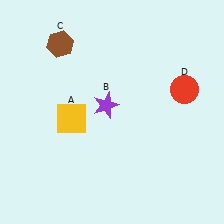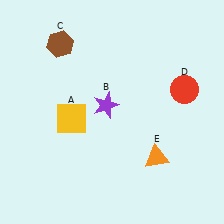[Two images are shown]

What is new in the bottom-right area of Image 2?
An orange triangle (E) was added in the bottom-right area of Image 2.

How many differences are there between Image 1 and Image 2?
There is 1 difference between the two images.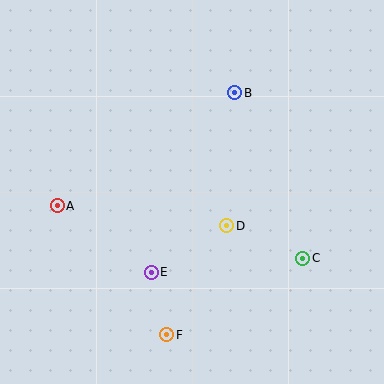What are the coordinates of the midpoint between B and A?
The midpoint between B and A is at (146, 149).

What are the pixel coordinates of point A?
Point A is at (57, 206).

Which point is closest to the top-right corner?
Point B is closest to the top-right corner.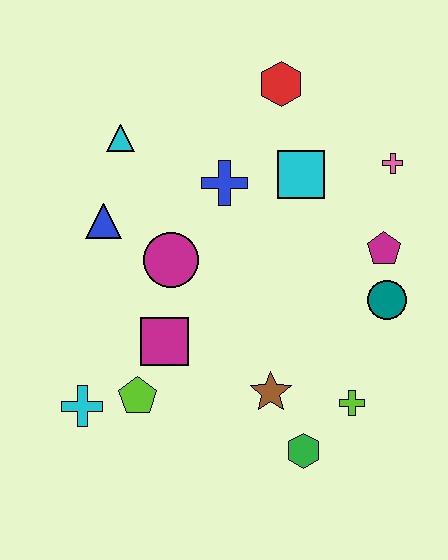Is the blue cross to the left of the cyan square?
Yes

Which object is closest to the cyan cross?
The lime pentagon is closest to the cyan cross.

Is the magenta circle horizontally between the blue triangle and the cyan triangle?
No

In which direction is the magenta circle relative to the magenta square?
The magenta circle is above the magenta square.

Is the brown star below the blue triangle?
Yes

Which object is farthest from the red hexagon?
The cyan cross is farthest from the red hexagon.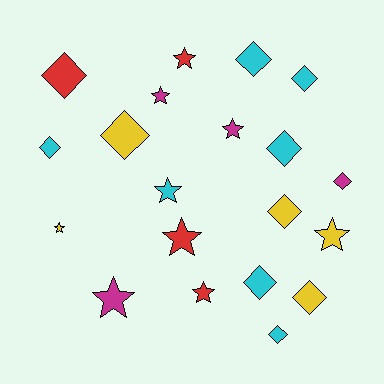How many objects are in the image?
There are 20 objects.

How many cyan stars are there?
There is 1 cyan star.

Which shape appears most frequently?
Diamond, with 11 objects.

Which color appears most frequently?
Cyan, with 7 objects.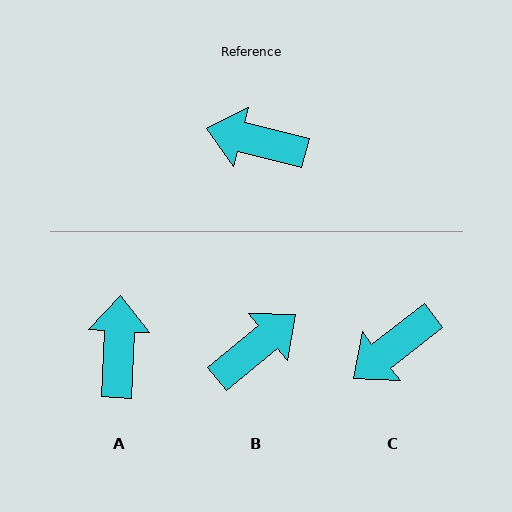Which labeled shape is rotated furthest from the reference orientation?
B, about 126 degrees away.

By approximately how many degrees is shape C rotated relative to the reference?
Approximately 52 degrees counter-clockwise.